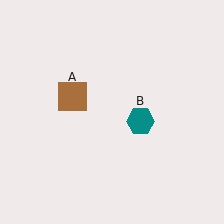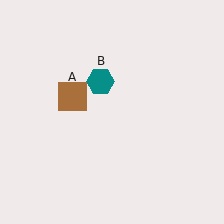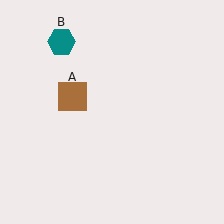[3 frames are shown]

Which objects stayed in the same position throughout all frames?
Brown square (object A) remained stationary.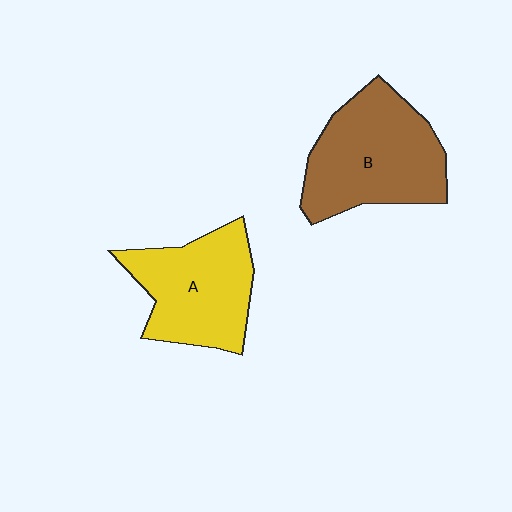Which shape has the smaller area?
Shape A (yellow).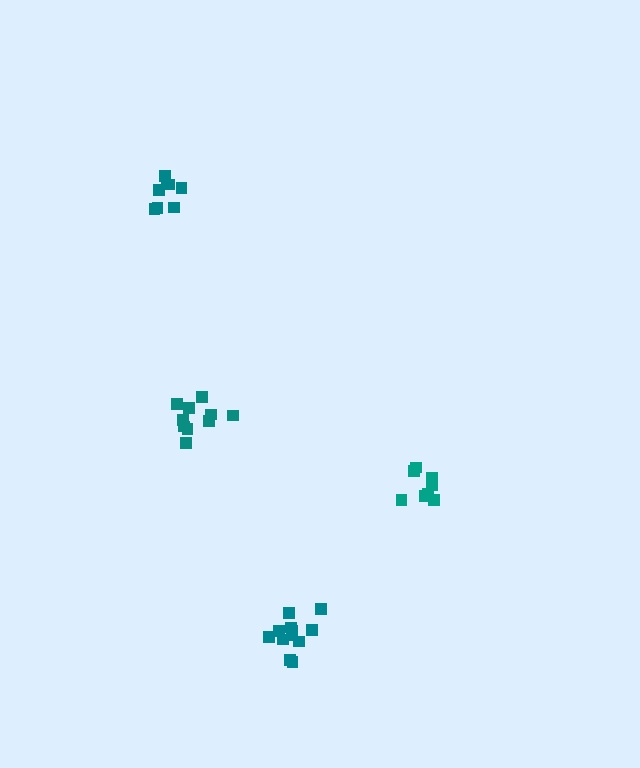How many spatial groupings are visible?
There are 4 spatial groupings.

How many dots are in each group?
Group 1: 10 dots, Group 2: 8 dots, Group 3: 12 dots, Group 4: 8 dots (38 total).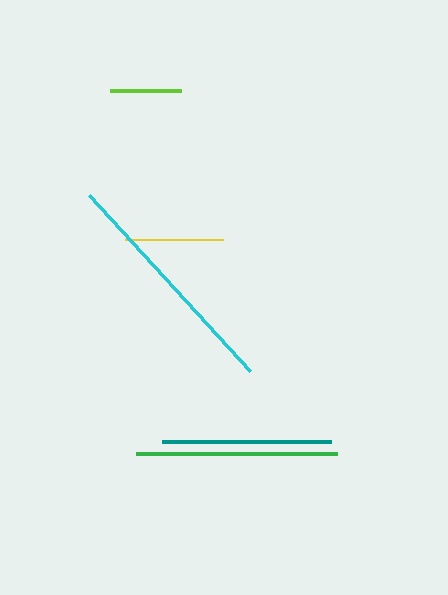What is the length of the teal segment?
The teal segment is approximately 169 pixels long.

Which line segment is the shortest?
The lime line is the shortest at approximately 71 pixels.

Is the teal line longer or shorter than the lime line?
The teal line is longer than the lime line.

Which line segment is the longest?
The cyan line is the longest at approximately 238 pixels.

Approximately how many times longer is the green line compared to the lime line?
The green line is approximately 2.8 times the length of the lime line.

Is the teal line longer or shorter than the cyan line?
The cyan line is longer than the teal line.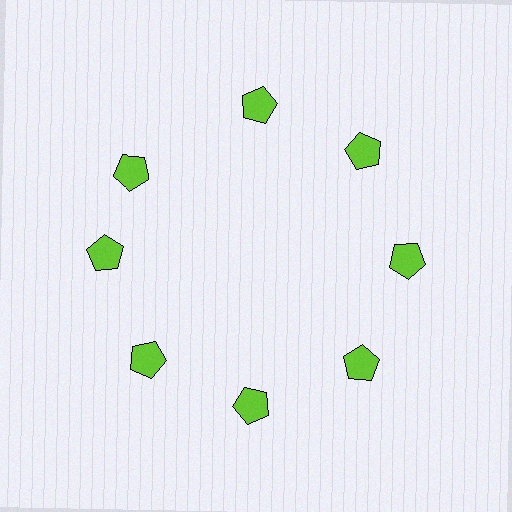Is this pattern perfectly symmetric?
No. The 8 lime pentagons are arranged in a ring, but one element near the 10 o'clock position is rotated out of alignment along the ring, breaking the 8-fold rotational symmetry.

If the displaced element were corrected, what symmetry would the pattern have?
It would have 8-fold rotational symmetry — the pattern would map onto itself every 45 degrees.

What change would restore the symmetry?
The symmetry would be restored by rotating it back into even spacing with its neighbors so that all 8 pentagons sit at equal angles and equal distance from the center.